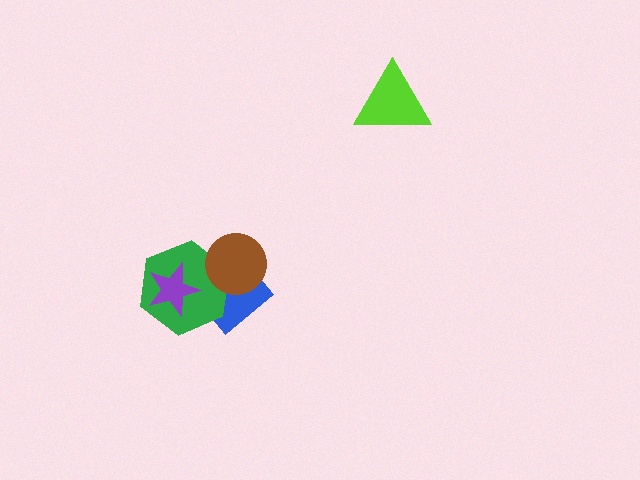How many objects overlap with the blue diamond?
2 objects overlap with the blue diamond.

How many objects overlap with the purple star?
1 object overlaps with the purple star.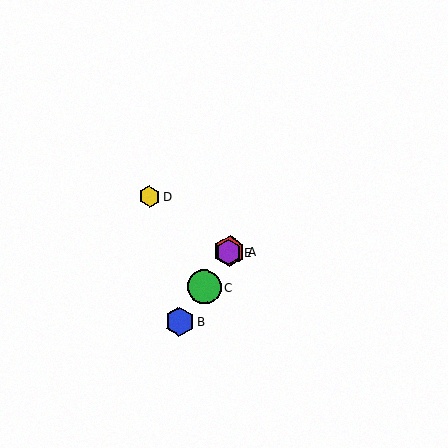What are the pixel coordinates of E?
Object E is at (229, 252).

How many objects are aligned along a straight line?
4 objects (A, B, C, E) are aligned along a straight line.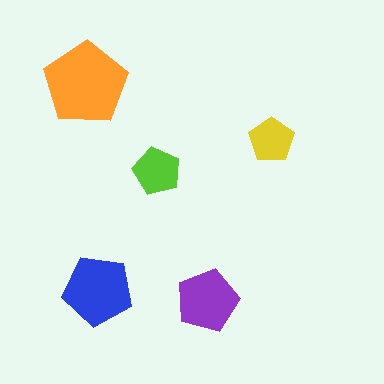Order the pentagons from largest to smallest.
the orange one, the blue one, the purple one, the lime one, the yellow one.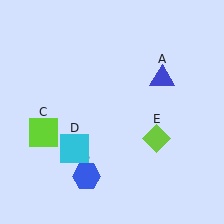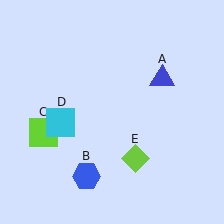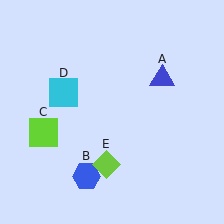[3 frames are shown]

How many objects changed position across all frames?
2 objects changed position: cyan square (object D), lime diamond (object E).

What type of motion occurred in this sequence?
The cyan square (object D), lime diamond (object E) rotated clockwise around the center of the scene.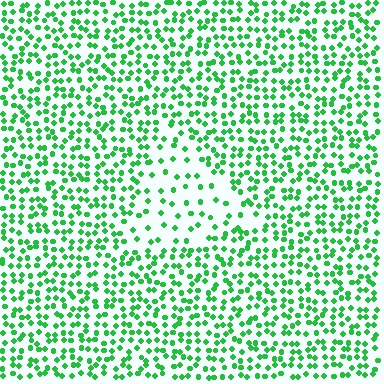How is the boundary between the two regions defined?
The boundary is defined by a change in element density (approximately 2.4x ratio). All elements are the same color, size, and shape.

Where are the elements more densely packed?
The elements are more densely packed outside the triangle boundary.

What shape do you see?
I see a triangle.